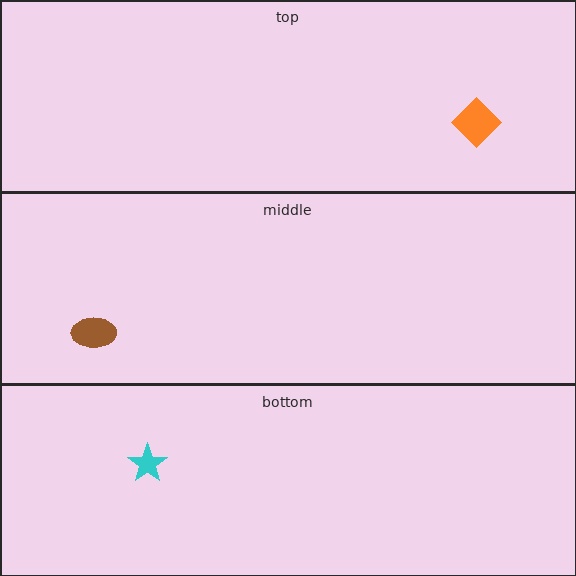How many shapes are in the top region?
1.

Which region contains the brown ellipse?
The middle region.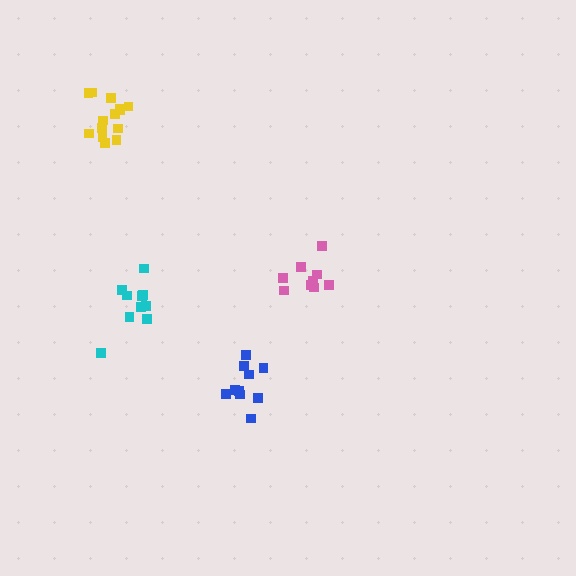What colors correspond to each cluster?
The clusters are colored: pink, yellow, blue, cyan.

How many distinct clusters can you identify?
There are 4 distinct clusters.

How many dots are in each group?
Group 1: 9 dots, Group 2: 14 dots, Group 3: 10 dots, Group 4: 10 dots (43 total).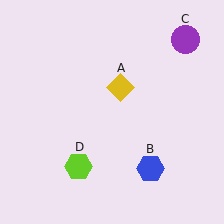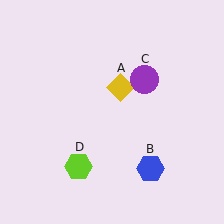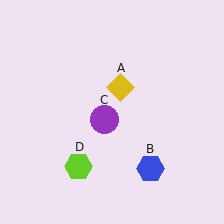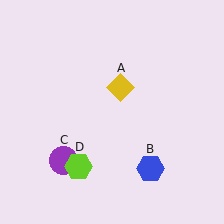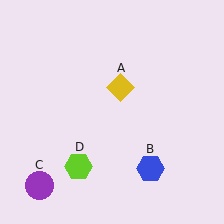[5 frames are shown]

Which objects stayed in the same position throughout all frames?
Yellow diamond (object A) and blue hexagon (object B) and lime hexagon (object D) remained stationary.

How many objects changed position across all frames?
1 object changed position: purple circle (object C).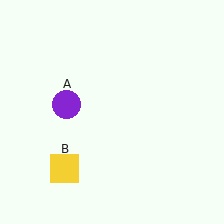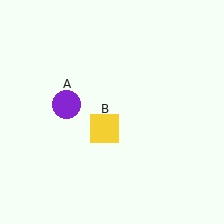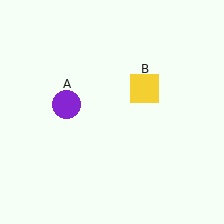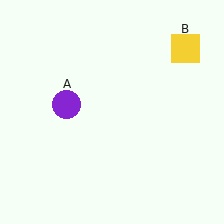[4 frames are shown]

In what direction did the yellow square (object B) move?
The yellow square (object B) moved up and to the right.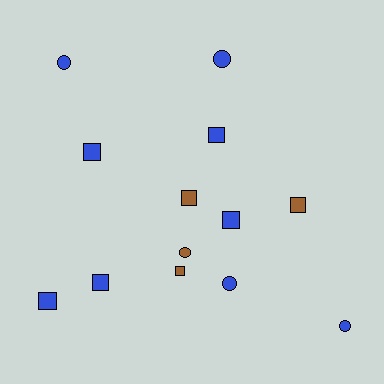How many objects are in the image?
There are 13 objects.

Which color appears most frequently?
Blue, with 9 objects.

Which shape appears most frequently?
Square, with 8 objects.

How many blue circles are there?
There are 4 blue circles.